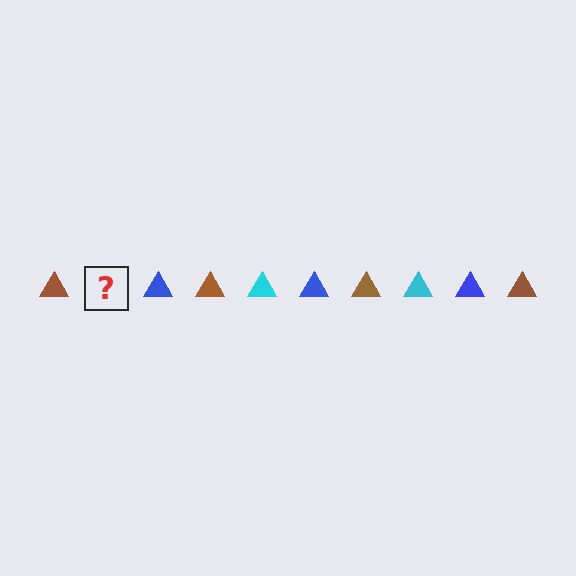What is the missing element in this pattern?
The missing element is a cyan triangle.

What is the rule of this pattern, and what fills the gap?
The rule is that the pattern cycles through brown, cyan, blue triangles. The gap should be filled with a cyan triangle.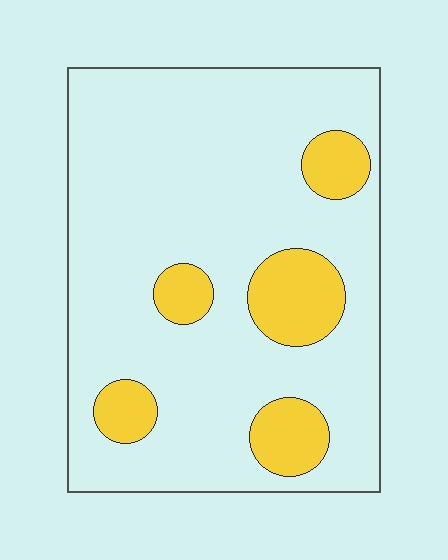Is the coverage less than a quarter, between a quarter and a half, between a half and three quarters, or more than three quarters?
Less than a quarter.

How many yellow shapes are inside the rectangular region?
5.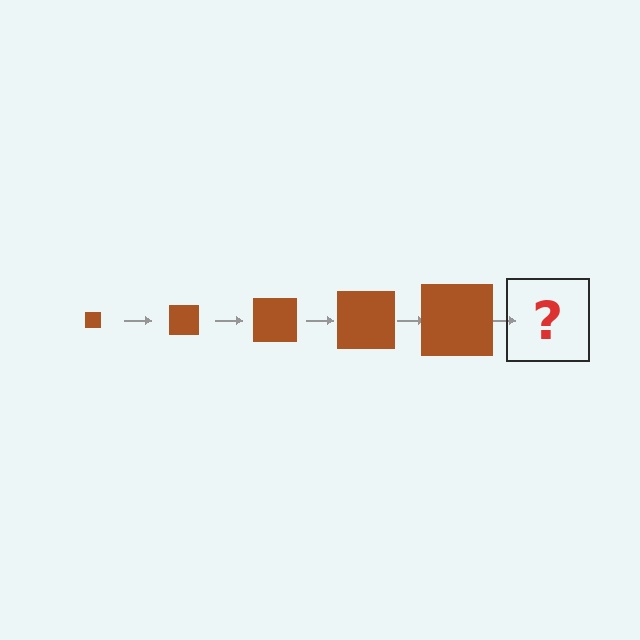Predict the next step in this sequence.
The next step is a brown square, larger than the previous one.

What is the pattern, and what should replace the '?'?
The pattern is that the square gets progressively larger each step. The '?' should be a brown square, larger than the previous one.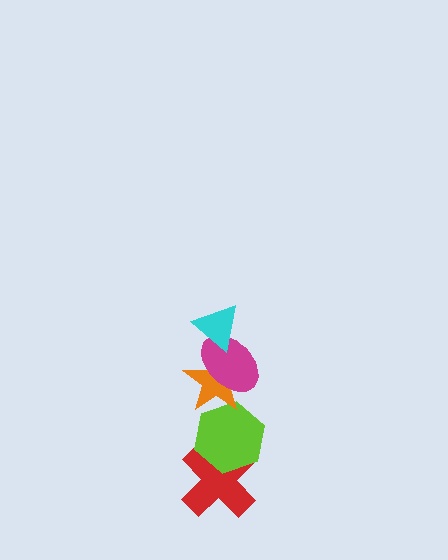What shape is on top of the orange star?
The magenta ellipse is on top of the orange star.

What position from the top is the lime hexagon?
The lime hexagon is 4th from the top.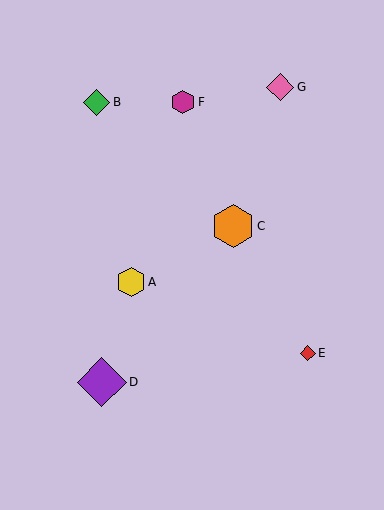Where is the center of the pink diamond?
The center of the pink diamond is at (280, 87).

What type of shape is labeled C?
Shape C is an orange hexagon.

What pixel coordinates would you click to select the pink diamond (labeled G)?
Click at (280, 87) to select the pink diamond G.